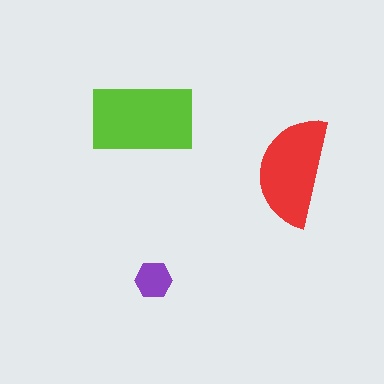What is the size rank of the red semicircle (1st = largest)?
2nd.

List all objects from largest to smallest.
The lime rectangle, the red semicircle, the purple hexagon.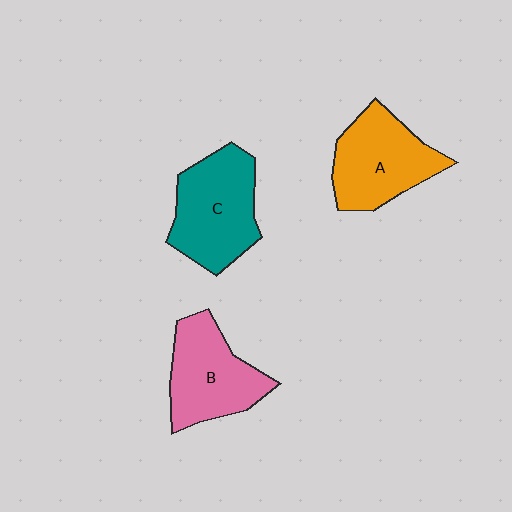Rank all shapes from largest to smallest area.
From largest to smallest: C (teal), A (orange), B (pink).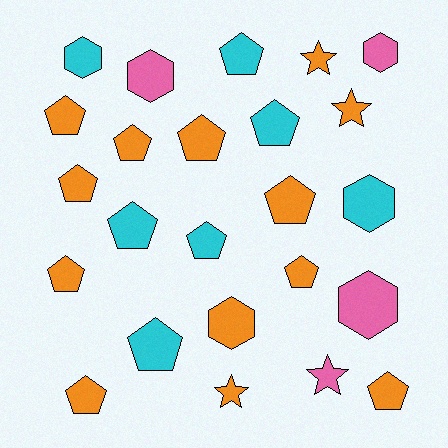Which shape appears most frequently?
Pentagon, with 14 objects.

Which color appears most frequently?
Orange, with 13 objects.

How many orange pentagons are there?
There are 9 orange pentagons.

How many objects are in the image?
There are 24 objects.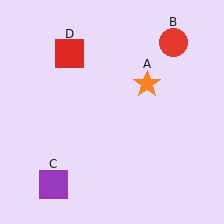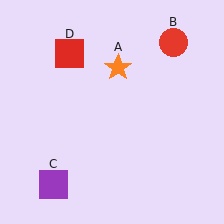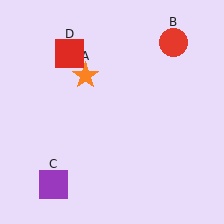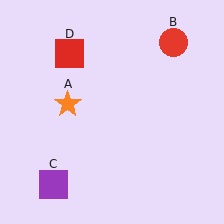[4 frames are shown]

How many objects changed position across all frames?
1 object changed position: orange star (object A).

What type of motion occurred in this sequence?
The orange star (object A) rotated counterclockwise around the center of the scene.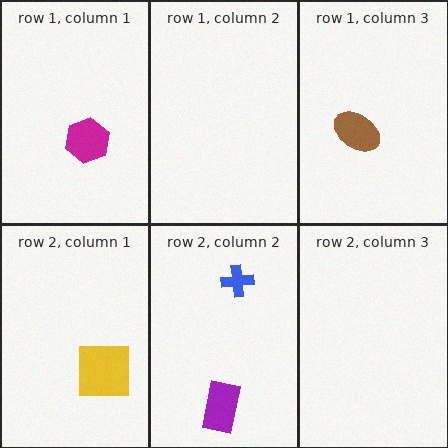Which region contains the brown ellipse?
The row 1, column 3 region.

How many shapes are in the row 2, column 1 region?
1.